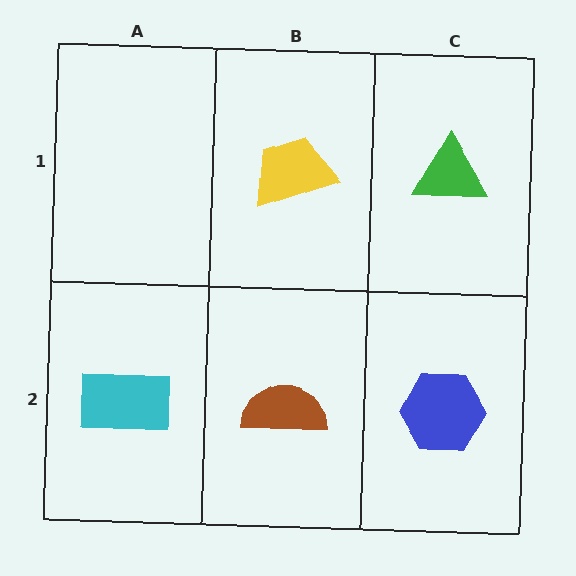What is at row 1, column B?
A yellow trapezoid.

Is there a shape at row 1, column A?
No, that cell is empty.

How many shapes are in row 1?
2 shapes.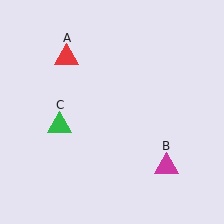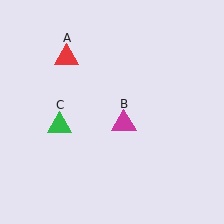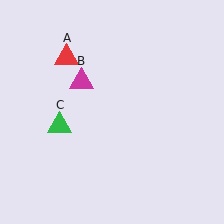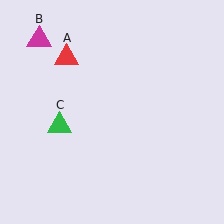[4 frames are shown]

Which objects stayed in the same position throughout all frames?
Red triangle (object A) and green triangle (object C) remained stationary.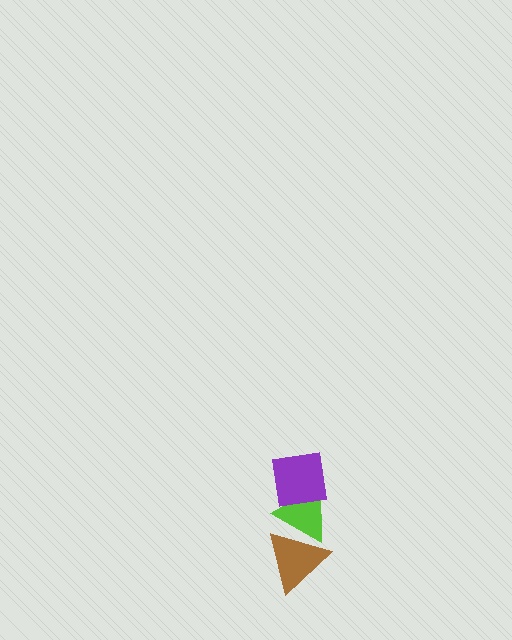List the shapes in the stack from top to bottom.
From top to bottom: the purple square, the lime triangle, the brown triangle.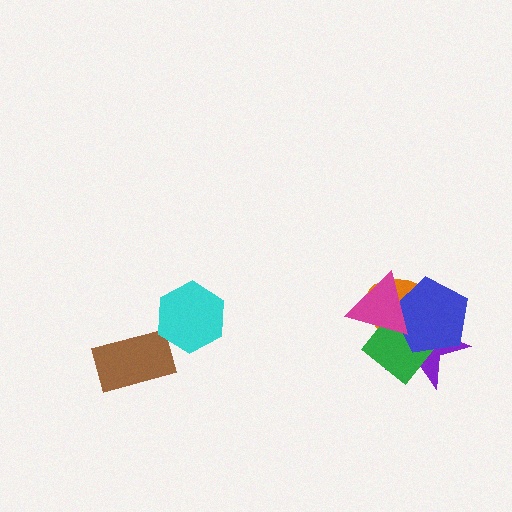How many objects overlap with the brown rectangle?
0 objects overlap with the brown rectangle.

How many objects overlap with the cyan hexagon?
0 objects overlap with the cyan hexagon.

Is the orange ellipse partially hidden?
Yes, it is partially covered by another shape.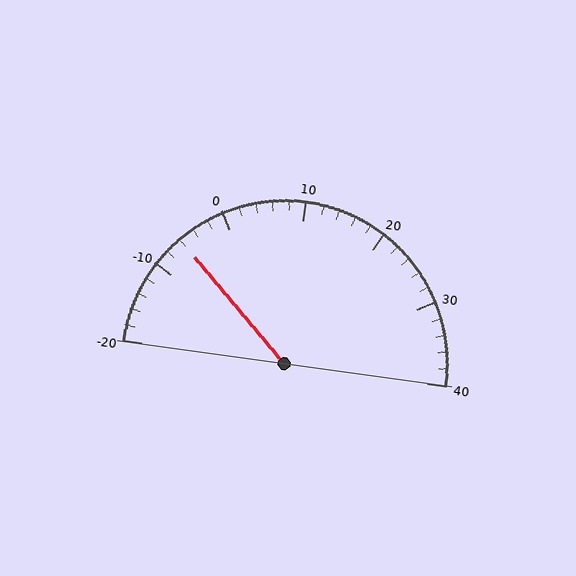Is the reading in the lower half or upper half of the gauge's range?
The reading is in the lower half of the range (-20 to 40).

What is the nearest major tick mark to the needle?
The nearest major tick mark is -10.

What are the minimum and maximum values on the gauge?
The gauge ranges from -20 to 40.